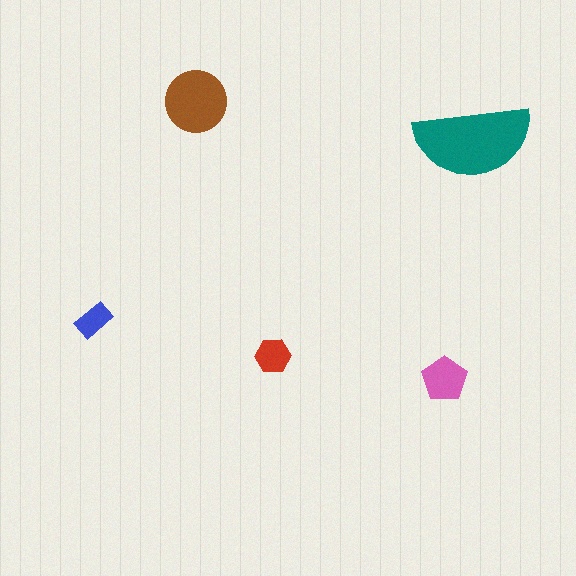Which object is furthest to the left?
The blue rectangle is leftmost.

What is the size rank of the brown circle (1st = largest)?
2nd.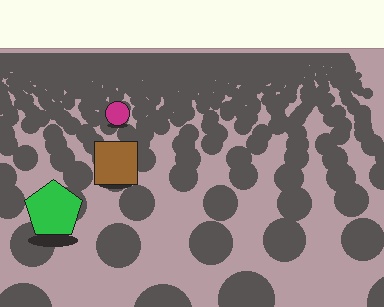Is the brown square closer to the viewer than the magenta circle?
Yes. The brown square is closer — you can tell from the texture gradient: the ground texture is coarser near it.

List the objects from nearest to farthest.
From nearest to farthest: the green pentagon, the brown square, the magenta circle.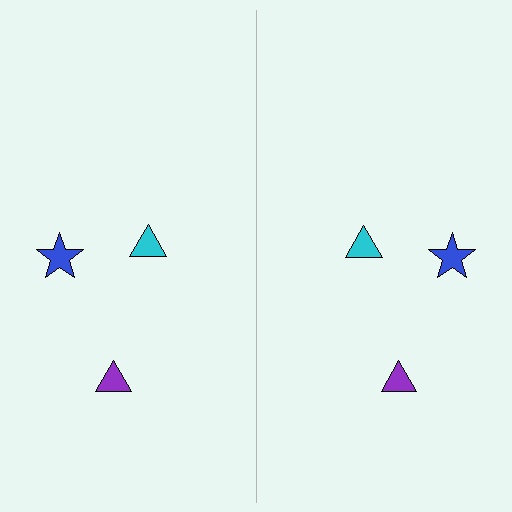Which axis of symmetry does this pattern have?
The pattern has a vertical axis of symmetry running through the center of the image.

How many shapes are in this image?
There are 6 shapes in this image.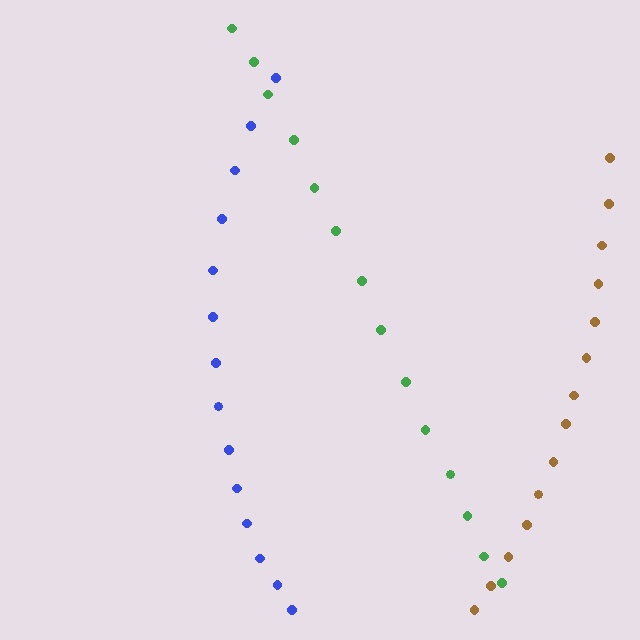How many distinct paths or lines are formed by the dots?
There are 3 distinct paths.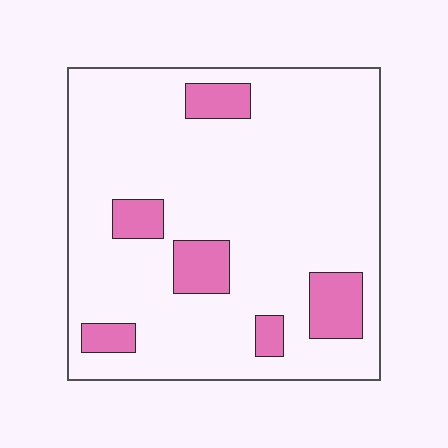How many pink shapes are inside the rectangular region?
6.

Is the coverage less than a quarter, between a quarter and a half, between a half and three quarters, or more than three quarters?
Less than a quarter.